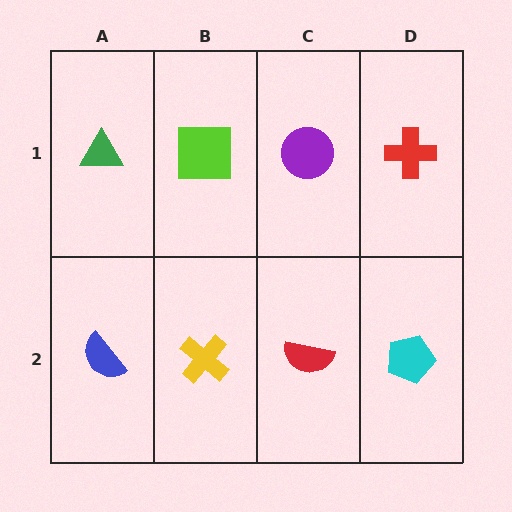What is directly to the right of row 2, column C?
A cyan pentagon.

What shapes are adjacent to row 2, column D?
A red cross (row 1, column D), a red semicircle (row 2, column C).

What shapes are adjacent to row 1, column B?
A yellow cross (row 2, column B), a green triangle (row 1, column A), a purple circle (row 1, column C).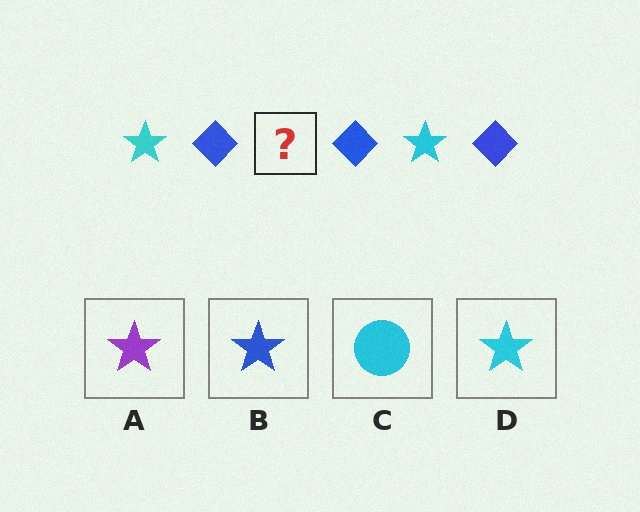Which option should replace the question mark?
Option D.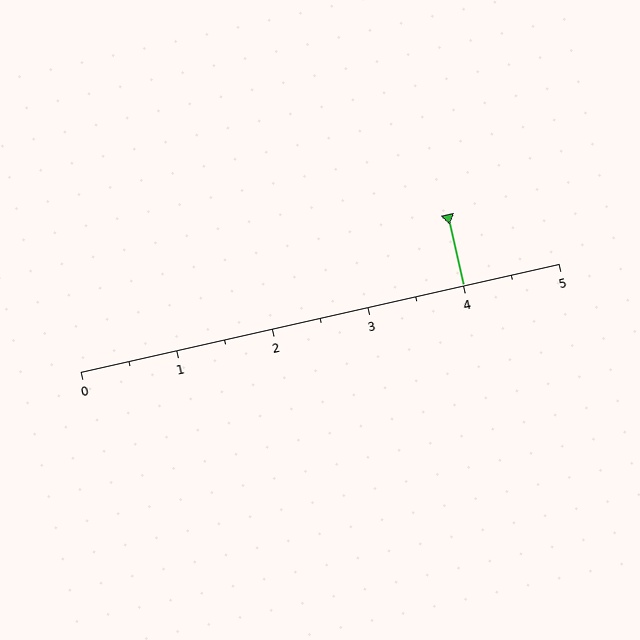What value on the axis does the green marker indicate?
The marker indicates approximately 4.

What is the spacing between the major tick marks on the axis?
The major ticks are spaced 1 apart.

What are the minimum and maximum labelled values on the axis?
The axis runs from 0 to 5.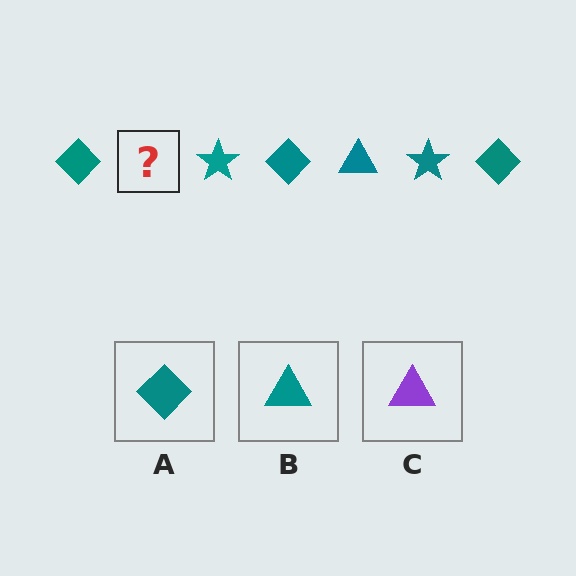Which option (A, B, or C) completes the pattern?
B.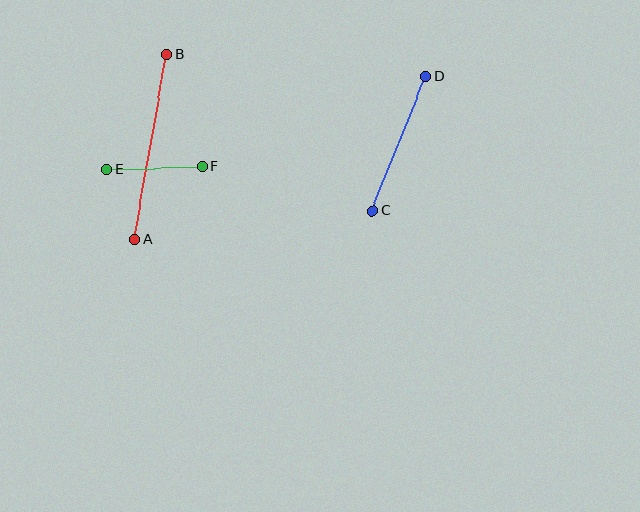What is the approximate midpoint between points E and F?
The midpoint is at approximately (155, 168) pixels.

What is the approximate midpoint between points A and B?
The midpoint is at approximately (151, 147) pixels.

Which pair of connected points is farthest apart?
Points A and B are farthest apart.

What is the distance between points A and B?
The distance is approximately 187 pixels.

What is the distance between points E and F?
The distance is approximately 95 pixels.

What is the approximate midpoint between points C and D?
The midpoint is at approximately (399, 144) pixels.